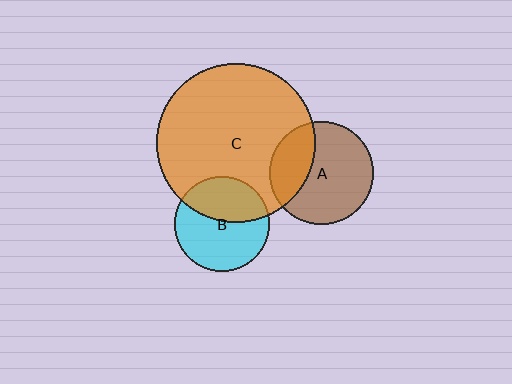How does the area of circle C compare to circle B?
Approximately 2.8 times.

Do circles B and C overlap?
Yes.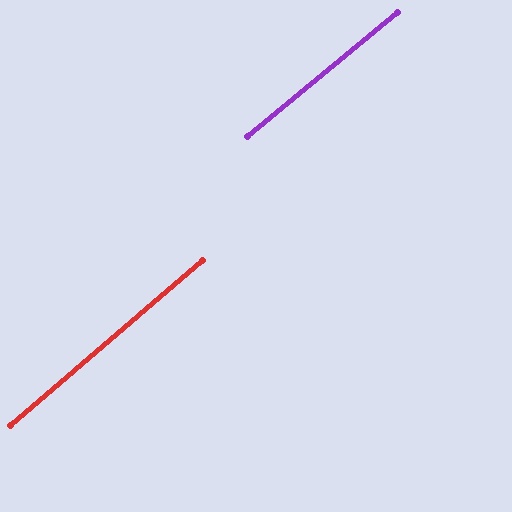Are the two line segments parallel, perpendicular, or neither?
Parallel — their directions differ by only 0.9°.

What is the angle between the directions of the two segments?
Approximately 1 degree.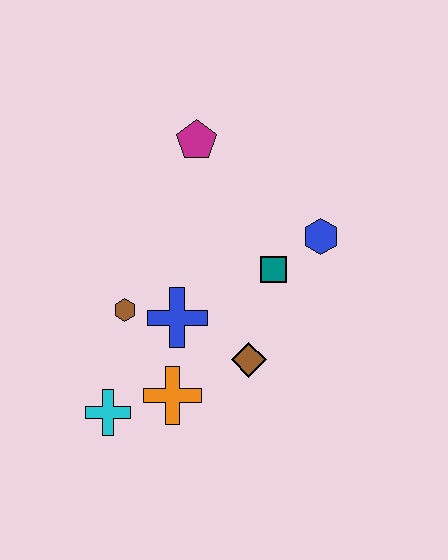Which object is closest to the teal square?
The blue hexagon is closest to the teal square.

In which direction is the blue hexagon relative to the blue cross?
The blue hexagon is to the right of the blue cross.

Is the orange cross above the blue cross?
No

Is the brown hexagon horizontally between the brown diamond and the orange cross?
No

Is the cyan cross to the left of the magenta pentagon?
Yes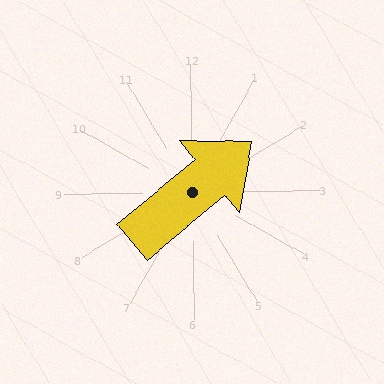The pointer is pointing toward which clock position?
Roughly 2 o'clock.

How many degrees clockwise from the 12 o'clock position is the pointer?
Approximately 51 degrees.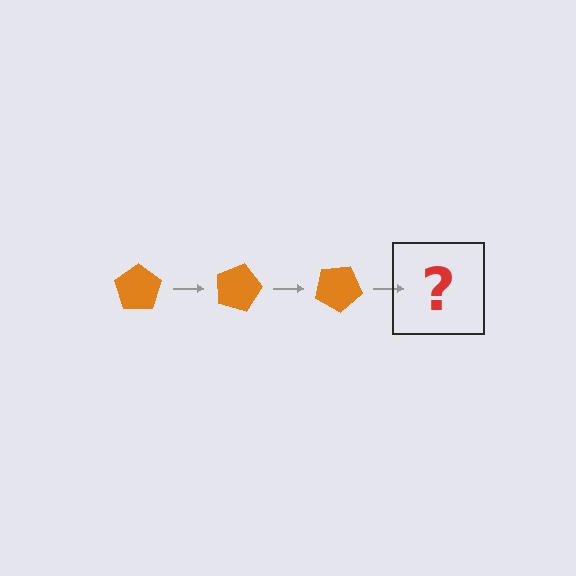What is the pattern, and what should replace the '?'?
The pattern is that the pentagon rotates 15 degrees each step. The '?' should be an orange pentagon rotated 45 degrees.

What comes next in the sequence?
The next element should be an orange pentagon rotated 45 degrees.